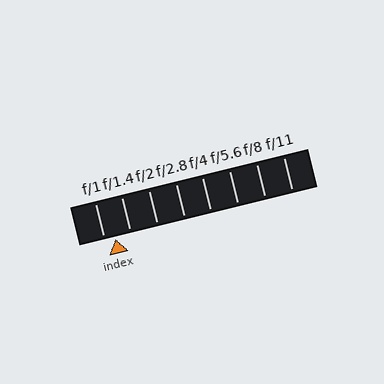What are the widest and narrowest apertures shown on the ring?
The widest aperture shown is f/1 and the narrowest is f/11.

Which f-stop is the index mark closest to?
The index mark is closest to f/1.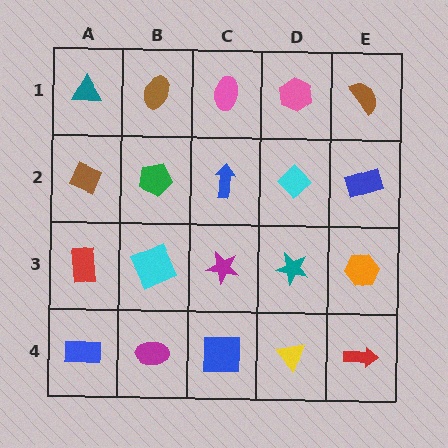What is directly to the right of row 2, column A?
A green pentagon.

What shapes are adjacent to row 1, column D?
A cyan diamond (row 2, column D), a pink ellipse (row 1, column C), a brown semicircle (row 1, column E).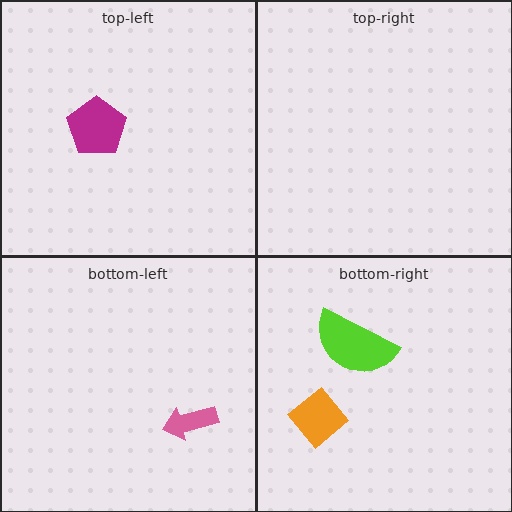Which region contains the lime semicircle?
The bottom-right region.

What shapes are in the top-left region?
The magenta pentagon.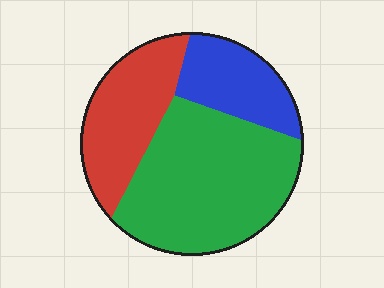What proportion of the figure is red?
Red covers about 30% of the figure.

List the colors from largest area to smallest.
From largest to smallest: green, red, blue.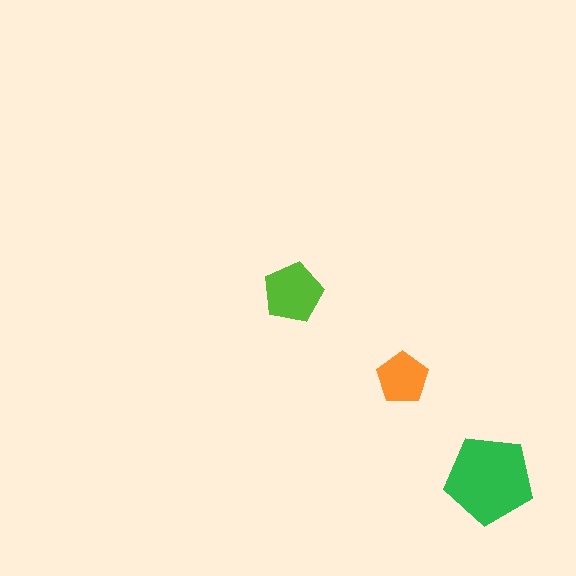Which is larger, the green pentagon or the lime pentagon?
The green one.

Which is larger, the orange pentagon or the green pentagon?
The green one.